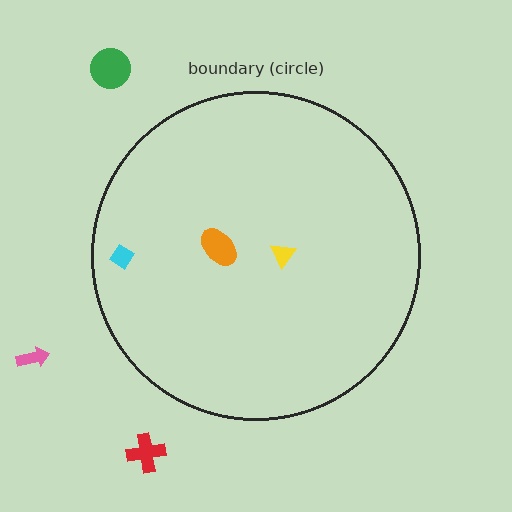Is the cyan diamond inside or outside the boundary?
Inside.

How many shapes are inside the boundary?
3 inside, 3 outside.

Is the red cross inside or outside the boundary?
Outside.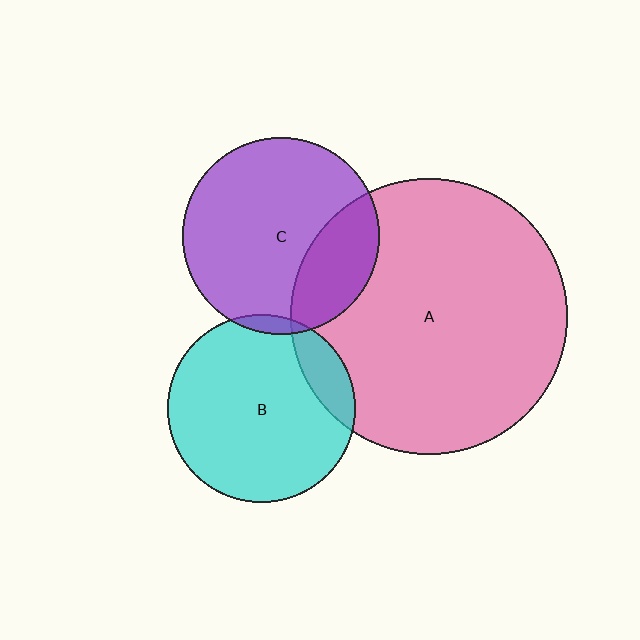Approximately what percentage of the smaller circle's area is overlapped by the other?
Approximately 25%.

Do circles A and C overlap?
Yes.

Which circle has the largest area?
Circle A (pink).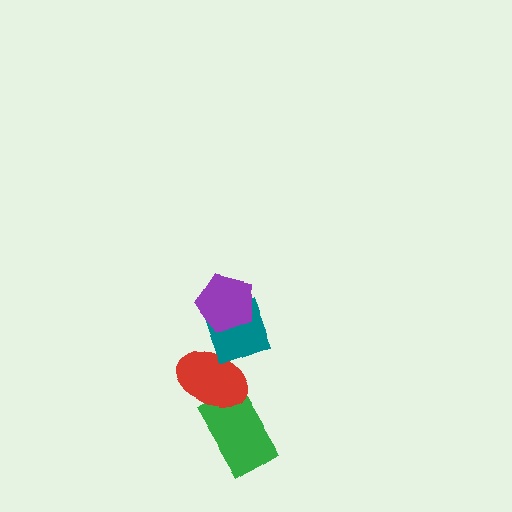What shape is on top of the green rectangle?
The red ellipse is on top of the green rectangle.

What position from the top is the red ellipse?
The red ellipse is 3rd from the top.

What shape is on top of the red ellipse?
The teal diamond is on top of the red ellipse.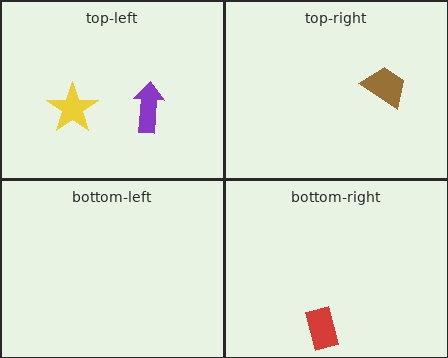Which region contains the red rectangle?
The bottom-right region.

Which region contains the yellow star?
The top-left region.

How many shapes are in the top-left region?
2.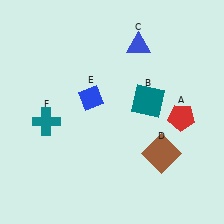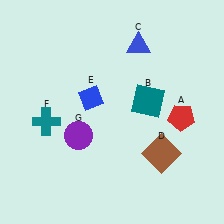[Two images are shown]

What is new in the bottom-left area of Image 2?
A purple circle (G) was added in the bottom-left area of Image 2.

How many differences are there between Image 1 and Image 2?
There is 1 difference between the two images.